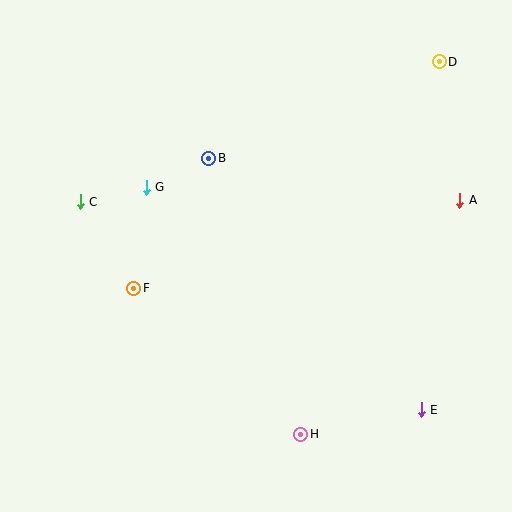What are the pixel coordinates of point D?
Point D is at (439, 62).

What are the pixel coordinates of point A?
Point A is at (460, 200).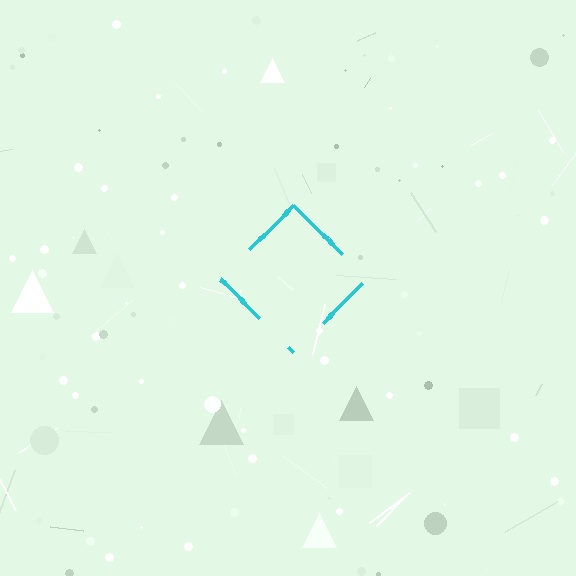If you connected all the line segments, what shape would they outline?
They would outline a diamond.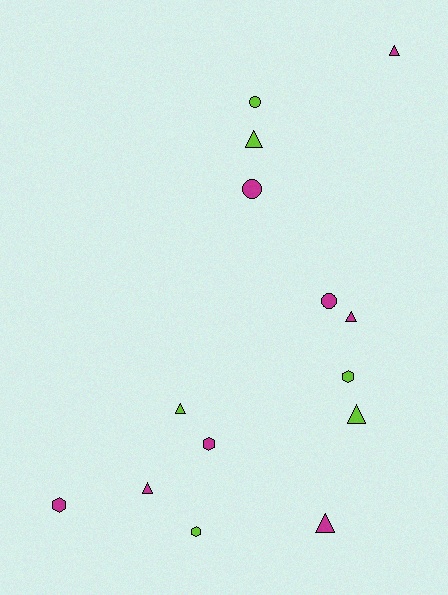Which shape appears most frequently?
Triangle, with 7 objects.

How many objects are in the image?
There are 14 objects.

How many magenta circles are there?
There are 2 magenta circles.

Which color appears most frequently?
Magenta, with 8 objects.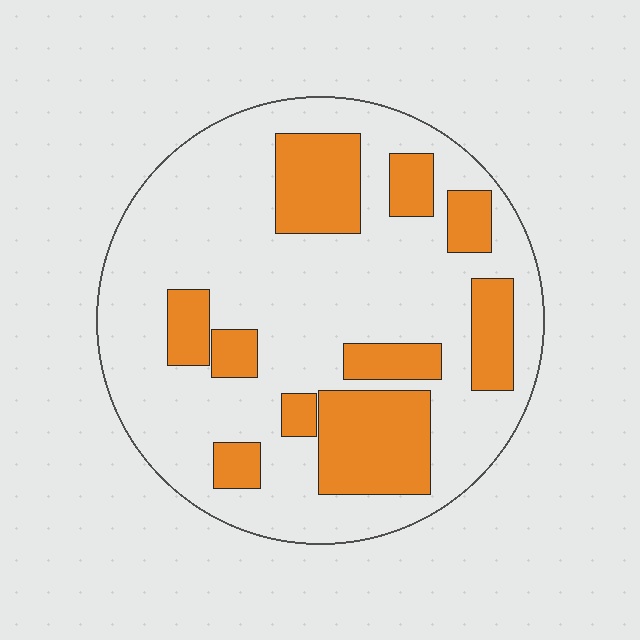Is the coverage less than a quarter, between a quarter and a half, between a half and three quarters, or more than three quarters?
Between a quarter and a half.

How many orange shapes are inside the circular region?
10.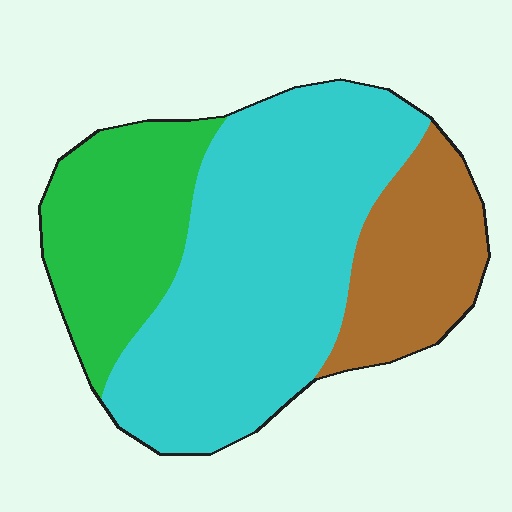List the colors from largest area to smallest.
From largest to smallest: cyan, green, brown.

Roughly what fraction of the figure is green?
Green covers about 25% of the figure.